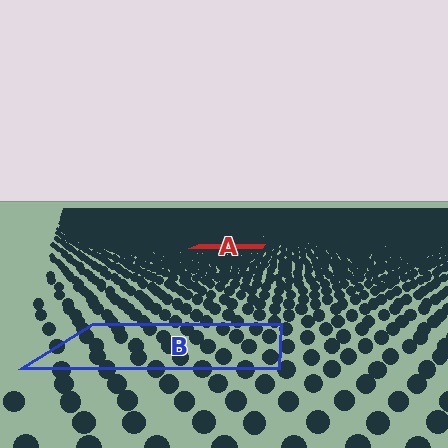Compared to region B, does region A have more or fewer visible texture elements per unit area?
Region A has more texture elements per unit area — they are packed more densely because it is farther away.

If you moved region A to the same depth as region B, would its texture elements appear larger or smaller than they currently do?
They would appear larger. At a closer depth, the same texture elements are projected at a bigger on-screen size.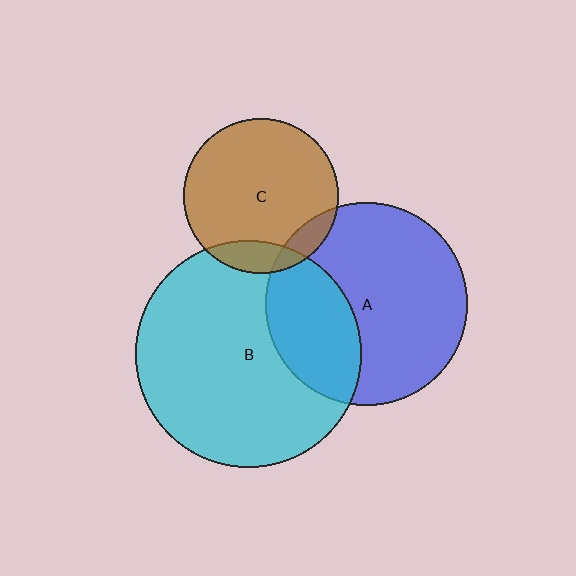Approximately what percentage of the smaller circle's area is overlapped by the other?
Approximately 30%.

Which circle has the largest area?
Circle B (cyan).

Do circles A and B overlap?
Yes.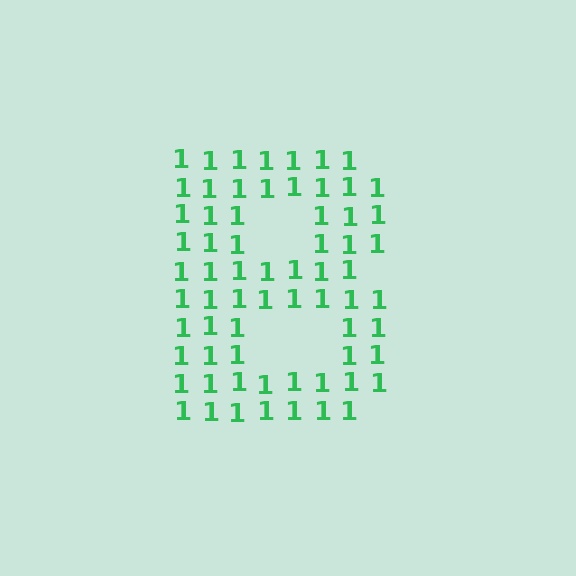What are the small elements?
The small elements are digit 1's.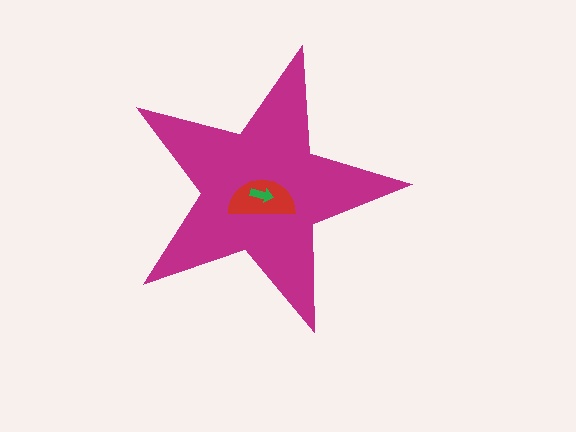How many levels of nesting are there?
3.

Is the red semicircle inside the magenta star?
Yes.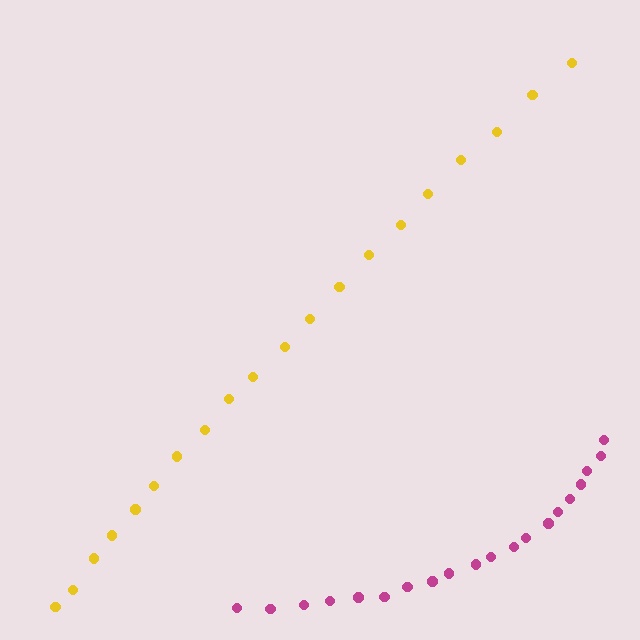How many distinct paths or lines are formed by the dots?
There are 2 distinct paths.